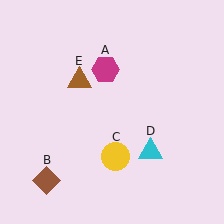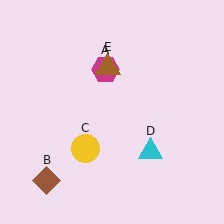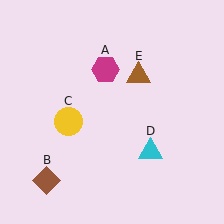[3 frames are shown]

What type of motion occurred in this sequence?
The yellow circle (object C), brown triangle (object E) rotated clockwise around the center of the scene.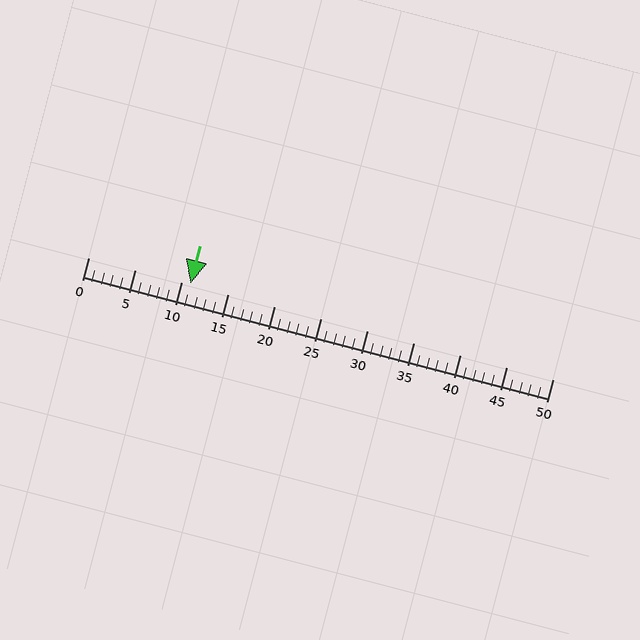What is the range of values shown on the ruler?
The ruler shows values from 0 to 50.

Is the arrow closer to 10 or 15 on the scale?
The arrow is closer to 10.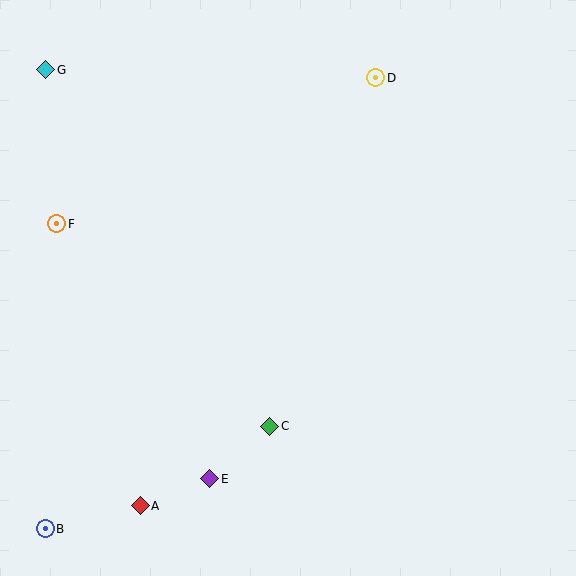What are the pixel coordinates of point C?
Point C is at (270, 426).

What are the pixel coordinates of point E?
Point E is at (210, 479).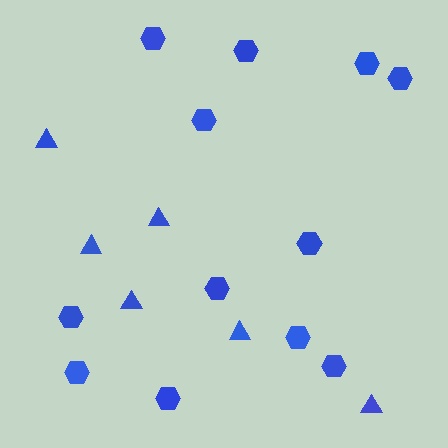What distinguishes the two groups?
There are 2 groups: one group of hexagons (12) and one group of triangles (6).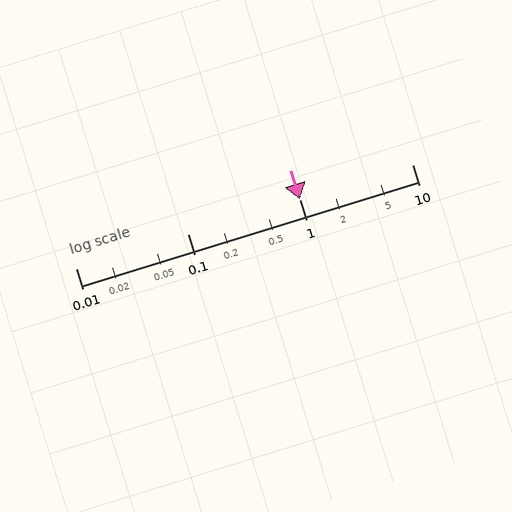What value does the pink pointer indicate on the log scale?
The pointer indicates approximately 1.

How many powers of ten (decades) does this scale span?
The scale spans 3 decades, from 0.01 to 10.